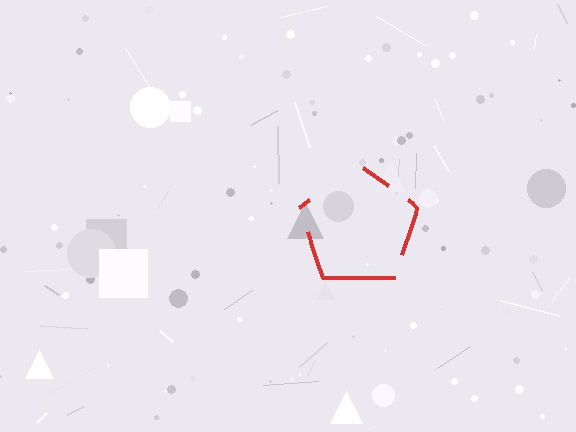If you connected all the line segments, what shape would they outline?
They would outline a pentagon.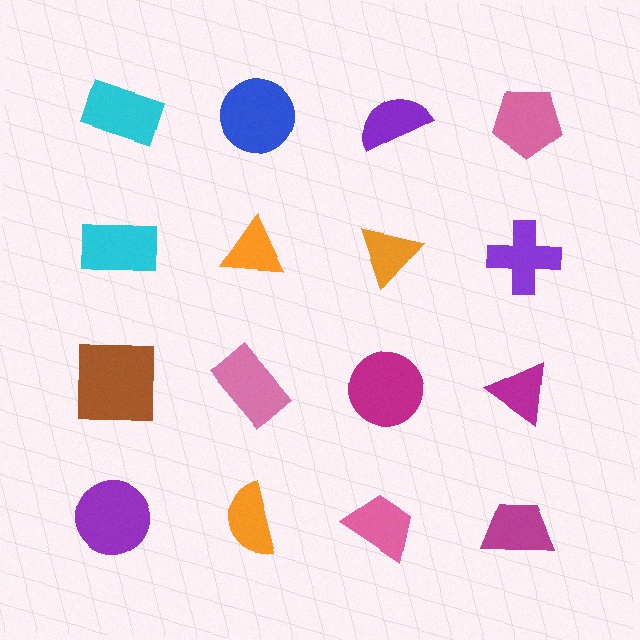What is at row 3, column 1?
A brown square.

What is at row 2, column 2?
An orange triangle.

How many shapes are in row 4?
4 shapes.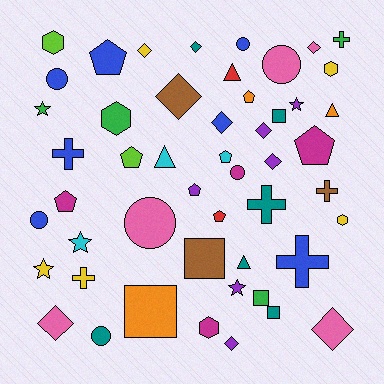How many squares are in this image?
There are 5 squares.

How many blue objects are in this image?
There are 7 blue objects.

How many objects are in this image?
There are 50 objects.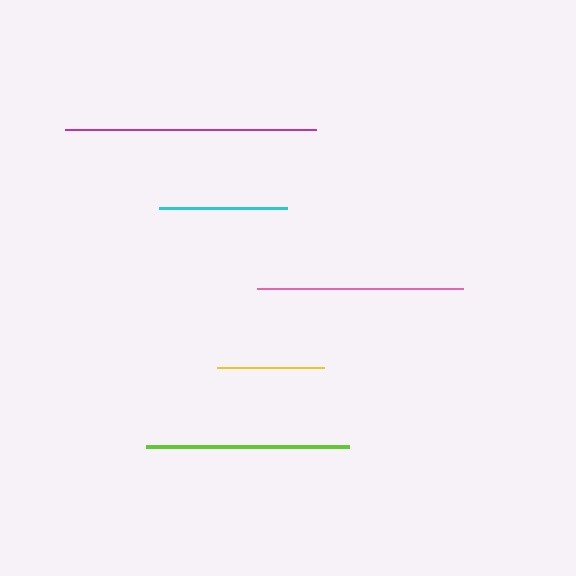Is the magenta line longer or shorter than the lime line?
The magenta line is longer than the lime line.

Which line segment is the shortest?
The yellow line is the shortest at approximately 107 pixels.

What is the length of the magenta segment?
The magenta segment is approximately 251 pixels long.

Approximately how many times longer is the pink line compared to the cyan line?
The pink line is approximately 1.6 times the length of the cyan line.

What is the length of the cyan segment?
The cyan segment is approximately 128 pixels long.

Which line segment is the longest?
The magenta line is the longest at approximately 251 pixels.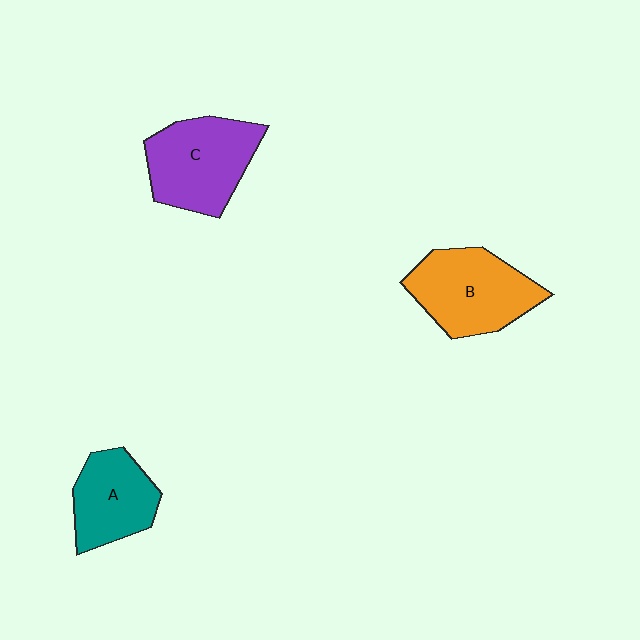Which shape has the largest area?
Shape B (orange).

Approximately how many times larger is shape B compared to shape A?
Approximately 1.3 times.